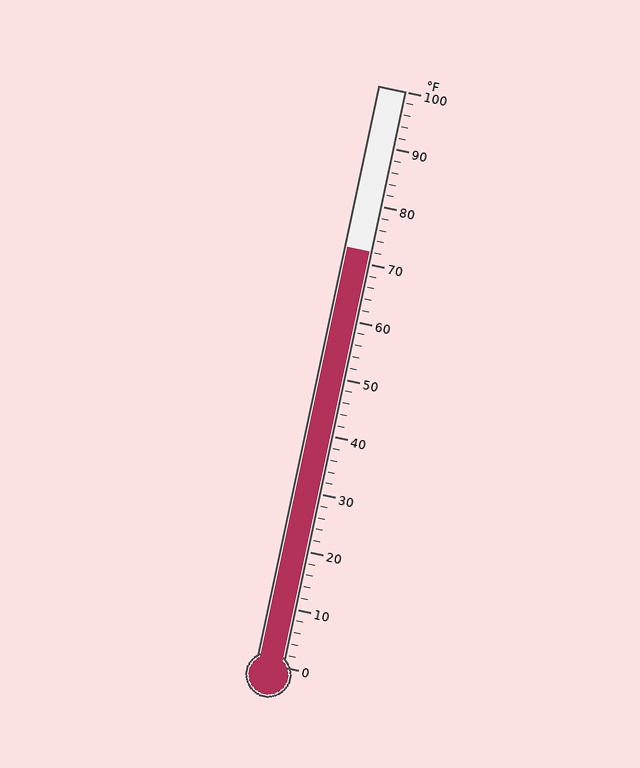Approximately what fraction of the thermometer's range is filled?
The thermometer is filled to approximately 70% of its range.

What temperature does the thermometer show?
The thermometer shows approximately 72°F.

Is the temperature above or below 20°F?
The temperature is above 20°F.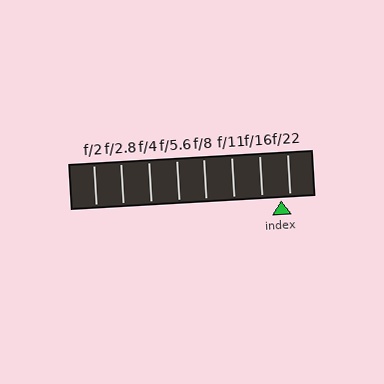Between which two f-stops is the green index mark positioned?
The index mark is between f/16 and f/22.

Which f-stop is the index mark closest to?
The index mark is closest to f/22.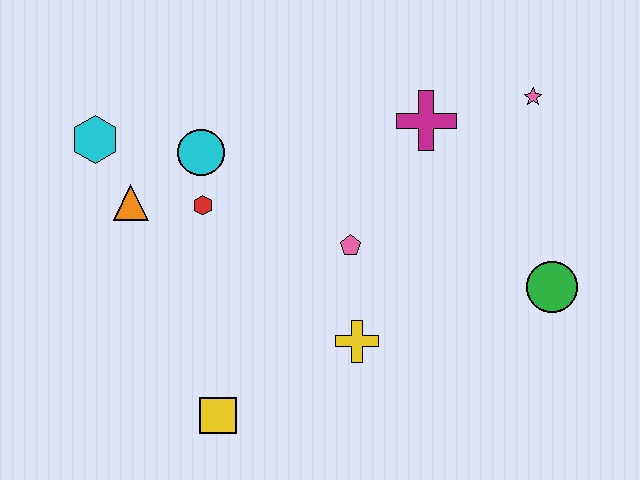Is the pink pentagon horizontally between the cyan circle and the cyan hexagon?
No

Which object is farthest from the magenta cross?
The yellow square is farthest from the magenta cross.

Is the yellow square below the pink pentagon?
Yes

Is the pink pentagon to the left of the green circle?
Yes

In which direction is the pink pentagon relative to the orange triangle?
The pink pentagon is to the right of the orange triangle.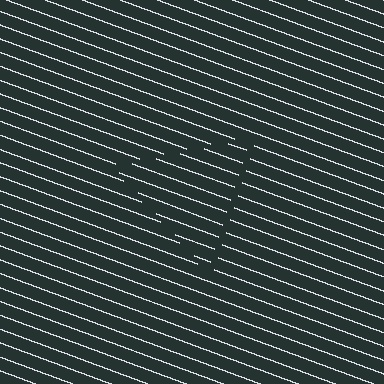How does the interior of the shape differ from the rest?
The interior of the shape contains the same grating, shifted by half a period — the contour is defined by the phase discontinuity where line-ends from the inner and outer gratings abut.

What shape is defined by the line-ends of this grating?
An illusory triangle. The interior of the shape contains the same grating, shifted by half a period — the contour is defined by the phase discontinuity where line-ends from the inner and outer gratings abut.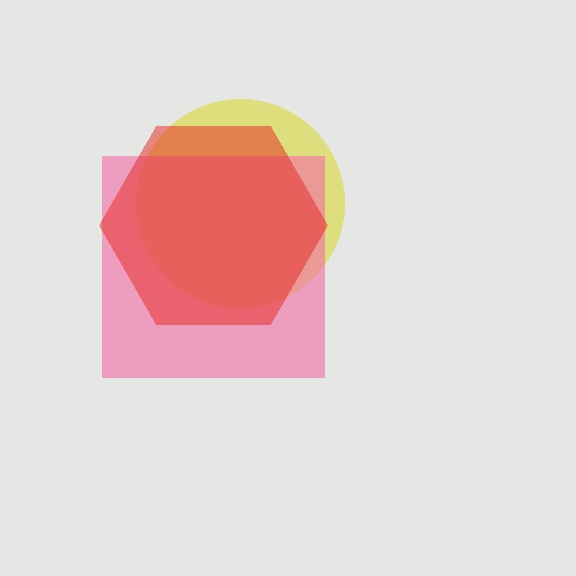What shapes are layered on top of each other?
The layered shapes are: a yellow circle, a pink square, a red hexagon.